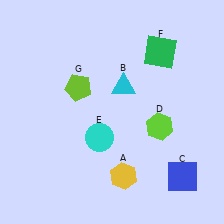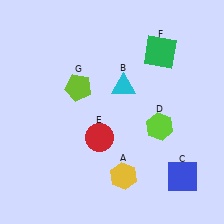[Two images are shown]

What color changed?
The circle (E) changed from cyan in Image 1 to red in Image 2.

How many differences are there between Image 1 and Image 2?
There is 1 difference between the two images.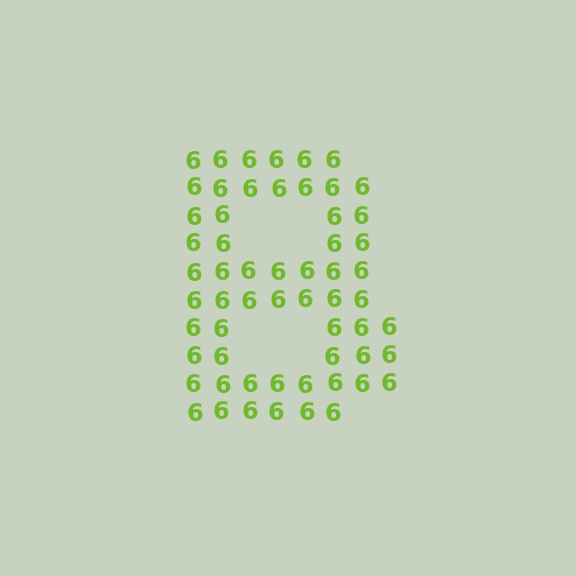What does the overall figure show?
The overall figure shows the letter B.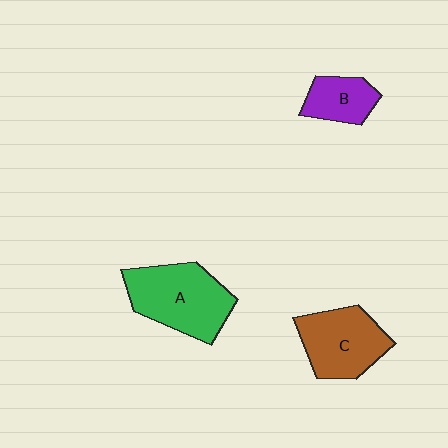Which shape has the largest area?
Shape A (green).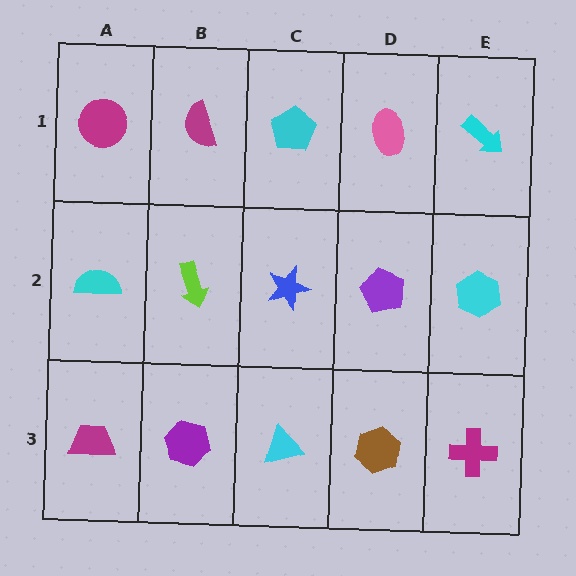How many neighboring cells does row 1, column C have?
3.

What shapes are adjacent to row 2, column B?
A magenta semicircle (row 1, column B), a purple hexagon (row 3, column B), a cyan semicircle (row 2, column A), a blue star (row 2, column C).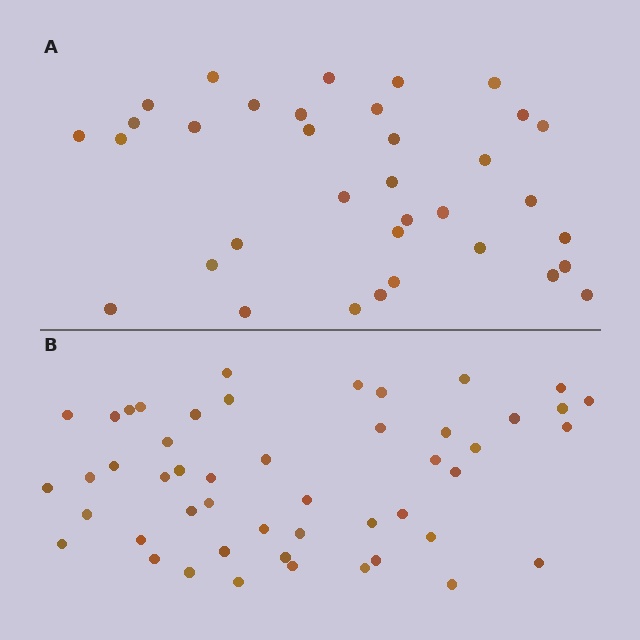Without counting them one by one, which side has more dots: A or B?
Region B (the bottom region) has more dots.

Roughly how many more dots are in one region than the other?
Region B has approximately 15 more dots than region A.